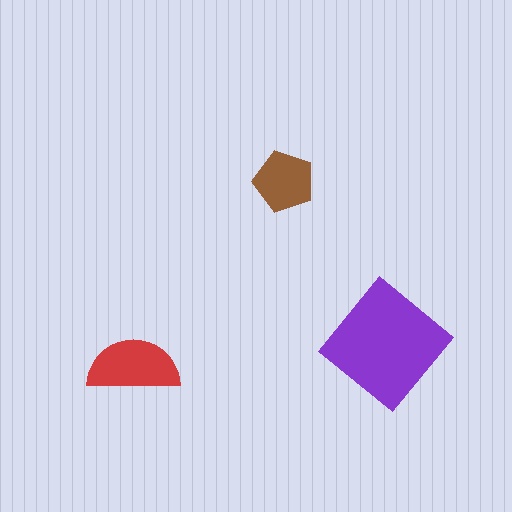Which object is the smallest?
The brown pentagon.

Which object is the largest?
The purple diamond.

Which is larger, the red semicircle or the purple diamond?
The purple diamond.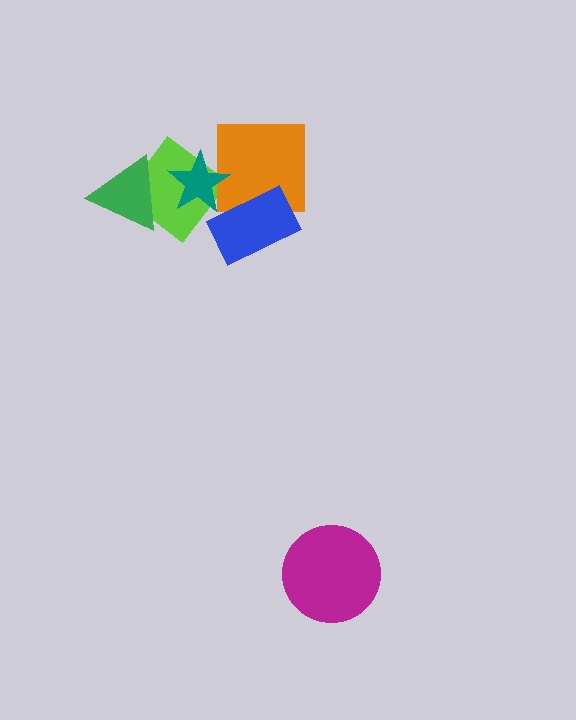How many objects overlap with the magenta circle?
0 objects overlap with the magenta circle.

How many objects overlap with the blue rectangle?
1 object overlaps with the blue rectangle.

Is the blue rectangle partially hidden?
No, no other shape covers it.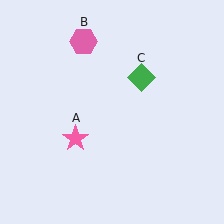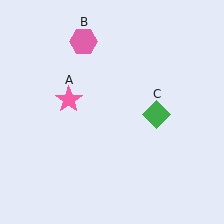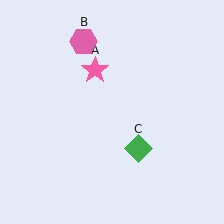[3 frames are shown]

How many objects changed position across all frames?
2 objects changed position: pink star (object A), green diamond (object C).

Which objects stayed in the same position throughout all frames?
Pink hexagon (object B) remained stationary.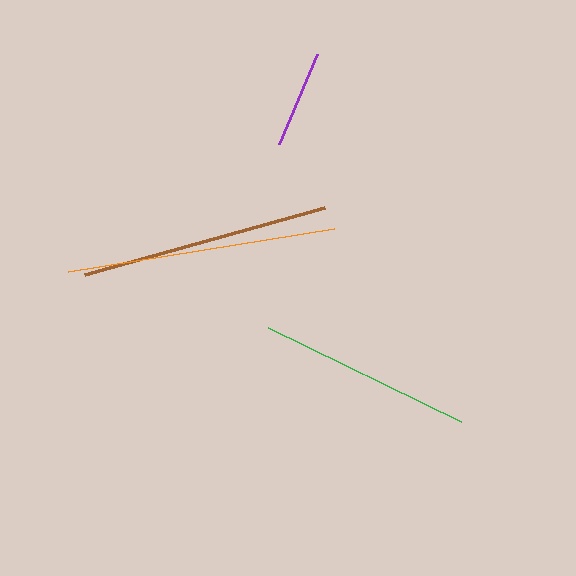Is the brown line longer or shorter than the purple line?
The brown line is longer than the purple line.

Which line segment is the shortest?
The purple line is the shortest at approximately 98 pixels.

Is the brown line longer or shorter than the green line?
The brown line is longer than the green line.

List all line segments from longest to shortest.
From longest to shortest: orange, brown, green, purple.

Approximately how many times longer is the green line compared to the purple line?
The green line is approximately 2.2 times the length of the purple line.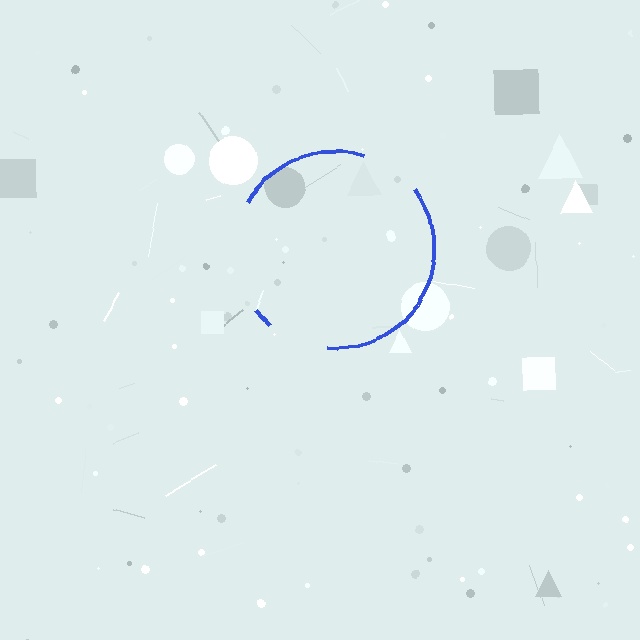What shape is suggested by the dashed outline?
The dashed outline suggests a circle.